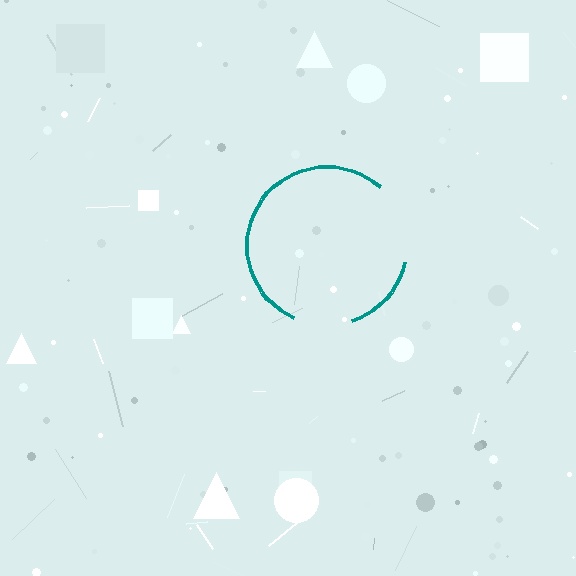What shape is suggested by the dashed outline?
The dashed outline suggests a circle.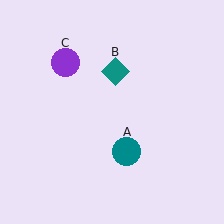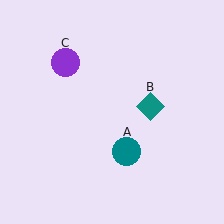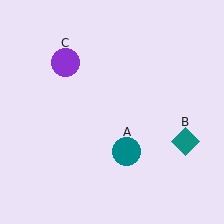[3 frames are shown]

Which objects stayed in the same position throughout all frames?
Teal circle (object A) and purple circle (object C) remained stationary.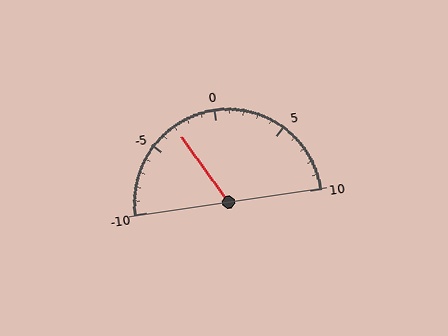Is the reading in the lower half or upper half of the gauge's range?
The reading is in the lower half of the range (-10 to 10).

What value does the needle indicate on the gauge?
The needle indicates approximately -3.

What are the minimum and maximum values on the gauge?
The gauge ranges from -10 to 10.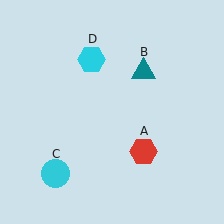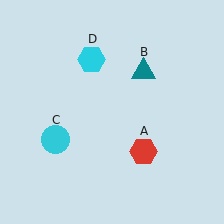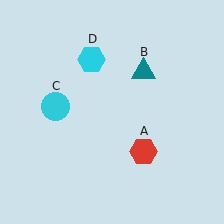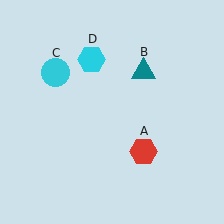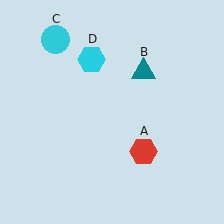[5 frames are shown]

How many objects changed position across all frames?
1 object changed position: cyan circle (object C).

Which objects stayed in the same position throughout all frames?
Red hexagon (object A) and teal triangle (object B) and cyan hexagon (object D) remained stationary.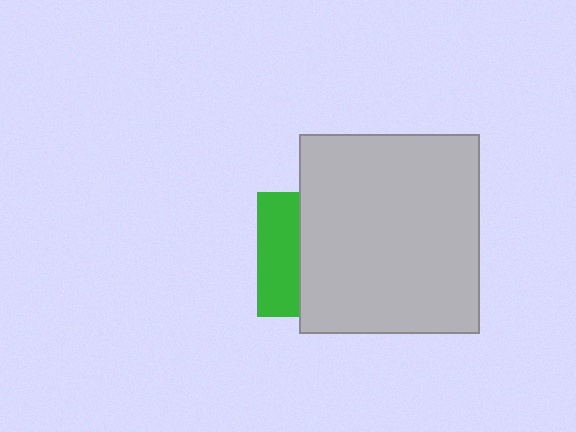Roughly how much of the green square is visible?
A small part of it is visible (roughly 34%).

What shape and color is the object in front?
The object in front is a light gray rectangle.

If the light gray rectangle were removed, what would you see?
You would see the complete green square.